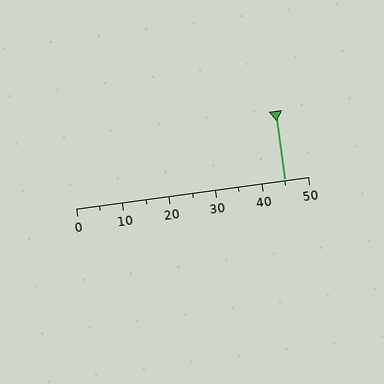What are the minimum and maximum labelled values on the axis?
The axis runs from 0 to 50.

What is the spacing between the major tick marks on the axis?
The major ticks are spaced 10 apart.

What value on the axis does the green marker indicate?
The marker indicates approximately 45.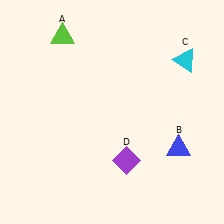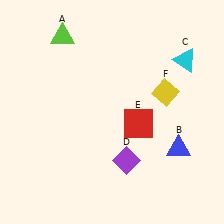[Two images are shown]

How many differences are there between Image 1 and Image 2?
There are 2 differences between the two images.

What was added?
A red square (E), a yellow diamond (F) were added in Image 2.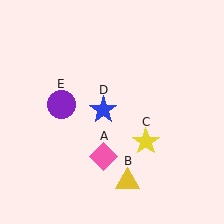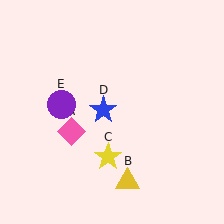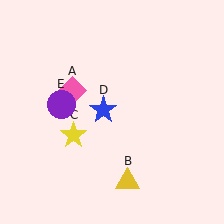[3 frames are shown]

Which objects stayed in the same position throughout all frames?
Yellow triangle (object B) and blue star (object D) and purple circle (object E) remained stationary.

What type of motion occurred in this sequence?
The pink diamond (object A), yellow star (object C) rotated clockwise around the center of the scene.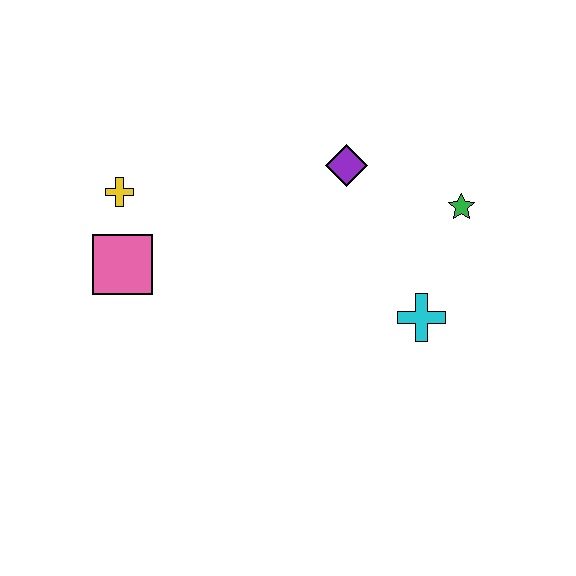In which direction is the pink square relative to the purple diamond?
The pink square is to the left of the purple diamond.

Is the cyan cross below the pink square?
Yes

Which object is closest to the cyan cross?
The green star is closest to the cyan cross.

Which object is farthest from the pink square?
The green star is farthest from the pink square.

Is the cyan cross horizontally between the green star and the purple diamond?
Yes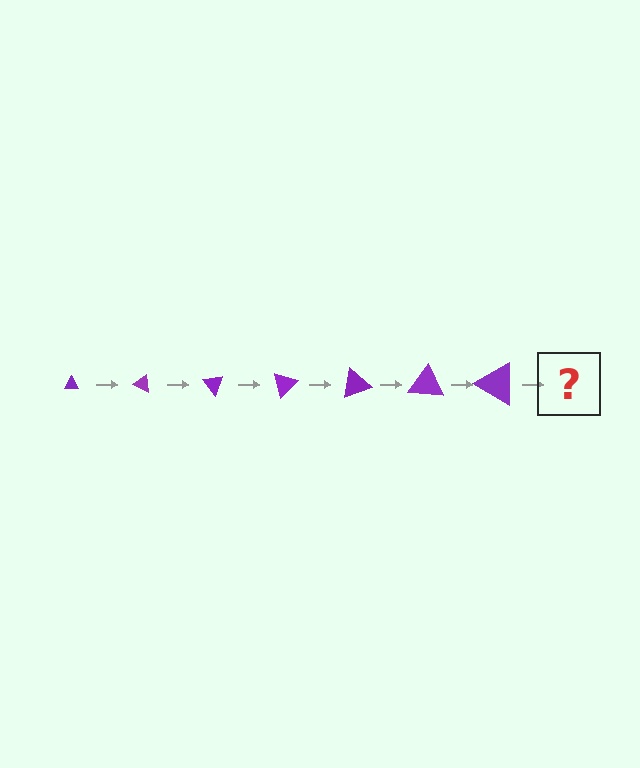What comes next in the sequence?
The next element should be a triangle, larger than the previous one and rotated 175 degrees from the start.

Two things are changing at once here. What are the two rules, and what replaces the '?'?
The two rules are that the triangle grows larger each step and it rotates 25 degrees each step. The '?' should be a triangle, larger than the previous one and rotated 175 degrees from the start.